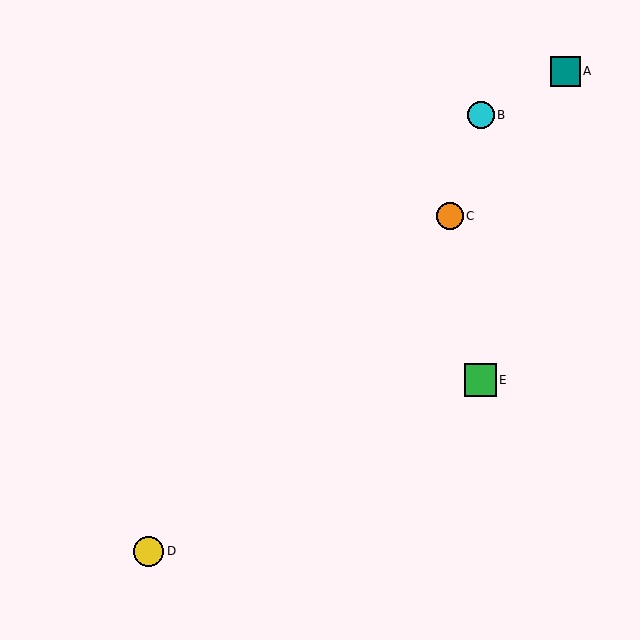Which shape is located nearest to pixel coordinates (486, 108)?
The cyan circle (labeled B) at (481, 115) is nearest to that location.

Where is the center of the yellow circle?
The center of the yellow circle is at (149, 551).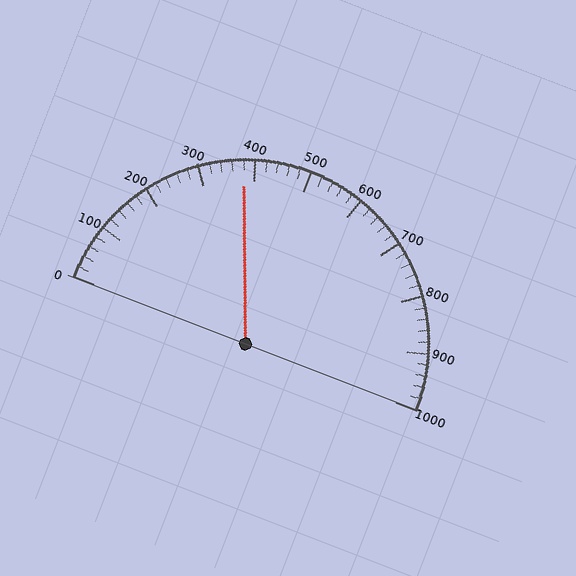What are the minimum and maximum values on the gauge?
The gauge ranges from 0 to 1000.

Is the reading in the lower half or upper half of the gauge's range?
The reading is in the lower half of the range (0 to 1000).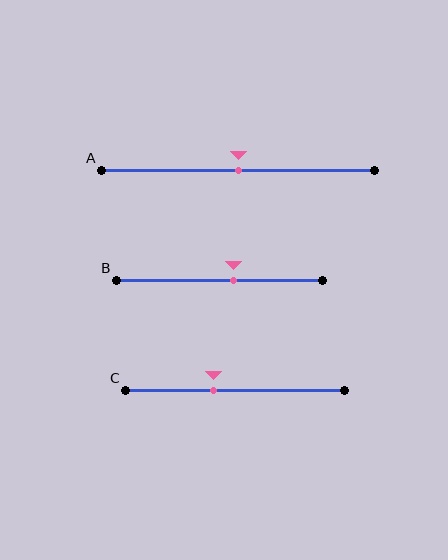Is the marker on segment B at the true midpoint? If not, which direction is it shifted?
No, the marker on segment B is shifted to the right by about 7% of the segment length.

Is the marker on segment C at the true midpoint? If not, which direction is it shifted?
No, the marker on segment C is shifted to the left by about 9% of the segment length.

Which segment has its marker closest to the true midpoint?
Segment A has its marker closest to the true midpoint.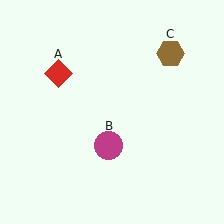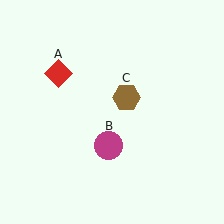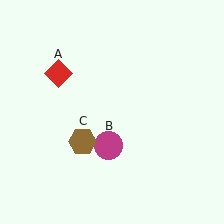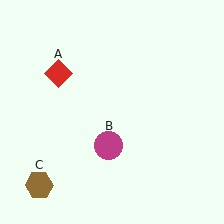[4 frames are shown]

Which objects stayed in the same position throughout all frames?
Red diamond (object A) and magenta circle (object B) remained stationary.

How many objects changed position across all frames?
1 object changed position: brown hexagon (object C).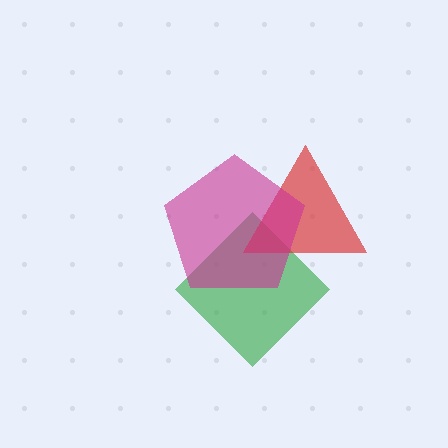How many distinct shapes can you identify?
There are 3 distinct shapes: a green diamond, a red triangle, a magenta pentagon.